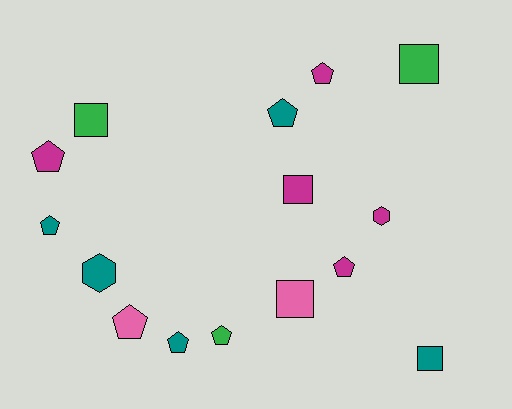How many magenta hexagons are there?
There is 1 magenta hexagon.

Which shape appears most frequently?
Pentagon, with 8 objects.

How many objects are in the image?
There are 15 objects.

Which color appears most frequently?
Magenta, with 5 objects.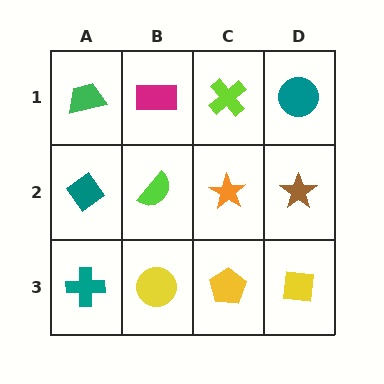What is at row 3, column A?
A teal cross.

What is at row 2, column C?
An orange star.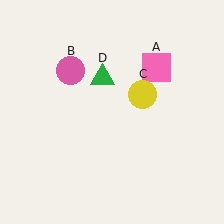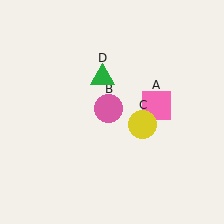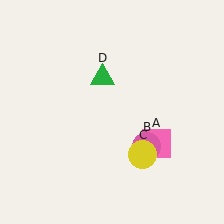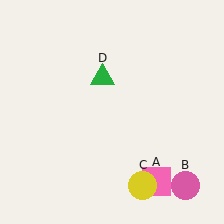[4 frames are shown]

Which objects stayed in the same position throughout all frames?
Green triangle (object D) remained stationary.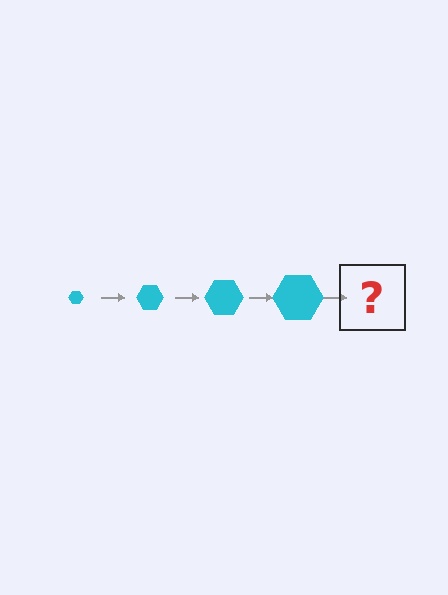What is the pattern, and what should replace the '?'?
The pattern is that the hexagon gets progressively larger each step. The '?' should be a cyan hexagon, larger than the previous one.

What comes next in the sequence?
The next element should be a cyan hexagon, larger than the previous one.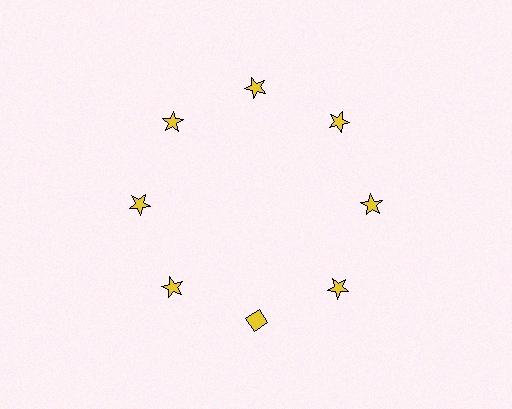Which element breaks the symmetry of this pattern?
The yellow diamond at roughly the 6 o'clock position breaks the symmetry. All other shapes are yellow stars.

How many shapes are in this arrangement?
There are 8 shapes arranged in a ring pattern.